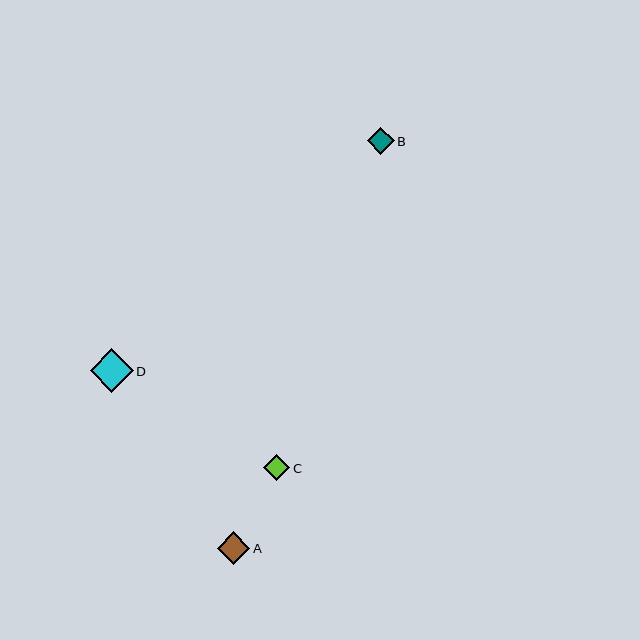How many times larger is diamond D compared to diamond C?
Diamond D is approximately 1.7 times the size of diamond C.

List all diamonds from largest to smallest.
From largest to smallest: D, A, B, C.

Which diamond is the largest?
Diamond D is the largest with a size of approximately 43 pixels.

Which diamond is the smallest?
Diamond C is the smallest with a size of approximately 26 pixels.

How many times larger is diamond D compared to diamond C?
Diamond D is approximately 1.7 times the size of diamond C.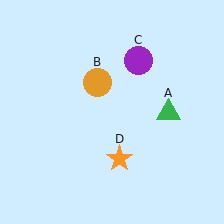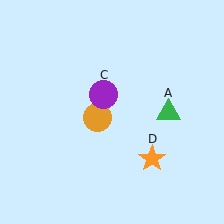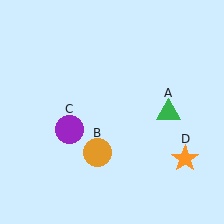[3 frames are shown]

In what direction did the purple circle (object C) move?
The purple circle (object C) moved down and to the left.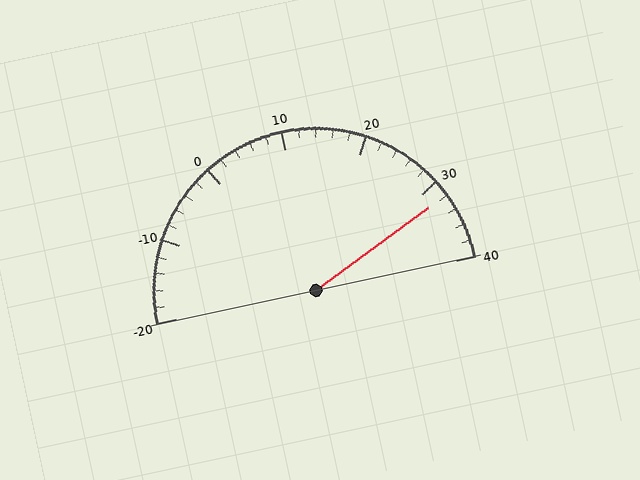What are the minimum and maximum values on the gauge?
The gauge ranges from -20 to 40.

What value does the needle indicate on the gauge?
The needle indicates approximately 32.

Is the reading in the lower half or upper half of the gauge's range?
The reading is in the upper half of the range (-20 to 40).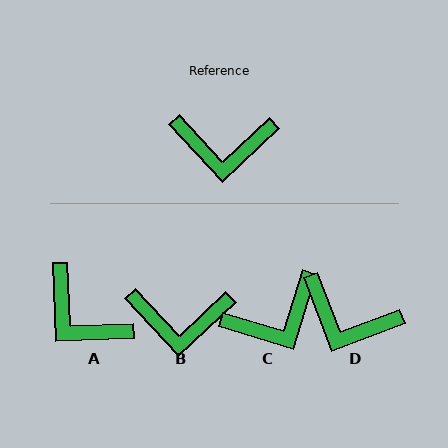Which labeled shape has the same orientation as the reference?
B.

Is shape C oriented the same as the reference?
No, it is off by about 30 degrees.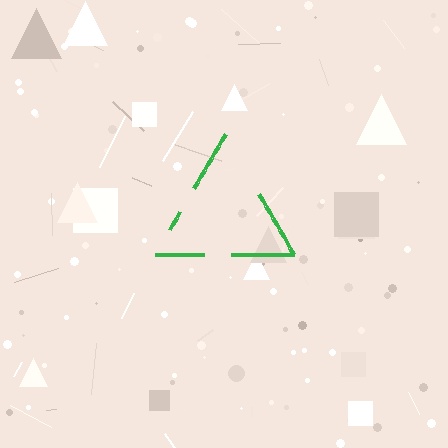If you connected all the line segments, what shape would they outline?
They would outline a triangle.